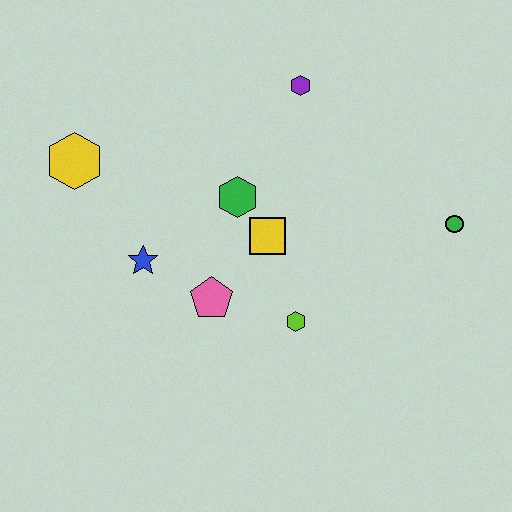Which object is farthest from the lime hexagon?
The yellow hexagon is farthest from the lime hexagon.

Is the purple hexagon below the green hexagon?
No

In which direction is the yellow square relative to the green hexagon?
The yellow square is below the green hexagon.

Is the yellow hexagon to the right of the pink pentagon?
No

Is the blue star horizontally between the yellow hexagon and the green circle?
Yes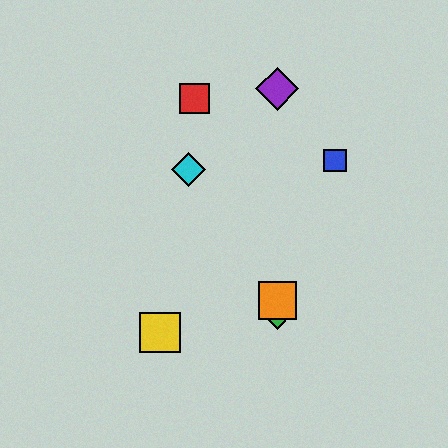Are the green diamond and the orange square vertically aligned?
Yes, both are at x≈277.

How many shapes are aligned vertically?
3 shapes (the green diamond, the purple diamond, the orange square) are aligned vertically.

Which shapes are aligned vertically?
The green diamond, the purple diamond, the orange square are aligned vertically.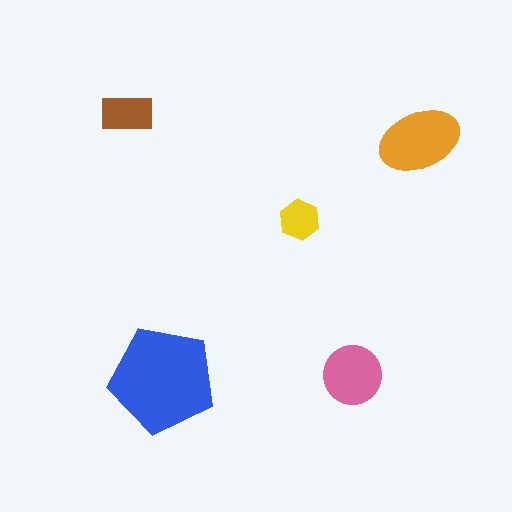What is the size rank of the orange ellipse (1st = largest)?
2nd.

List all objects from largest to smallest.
The blue pentagon, the orange ellipse, the pink circle, the brown rectangle, the yellow hexagon.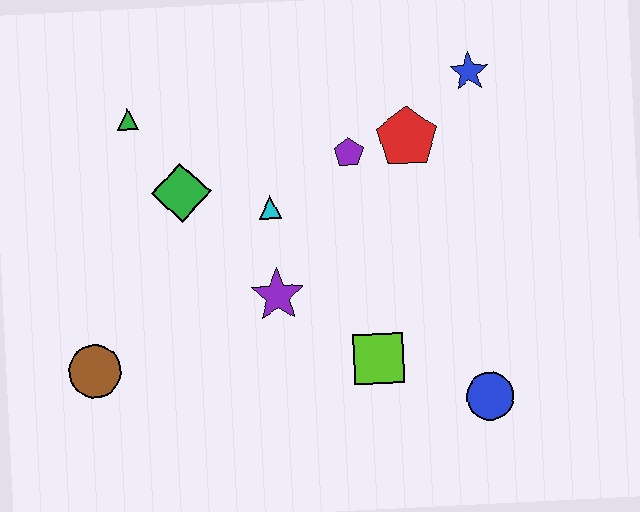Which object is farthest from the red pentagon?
The brown circle is farthest from the red pentagon.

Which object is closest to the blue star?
The red pentagon is closest to the blue star.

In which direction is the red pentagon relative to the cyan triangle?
The red pentagon is to the right of the cyan triangle.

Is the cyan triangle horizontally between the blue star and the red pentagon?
No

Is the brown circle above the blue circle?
Yes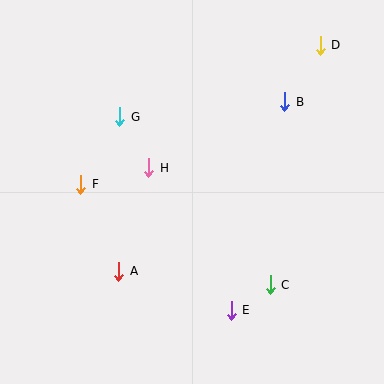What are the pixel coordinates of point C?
Point C is at (270, 285).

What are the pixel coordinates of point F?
Point F is at (81, 184).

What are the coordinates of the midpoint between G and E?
The midpoint between G and E is at (176, 213).